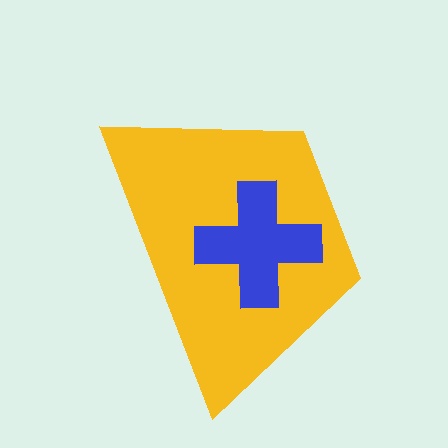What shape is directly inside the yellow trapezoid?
The blue cross.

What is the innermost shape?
The blue cross.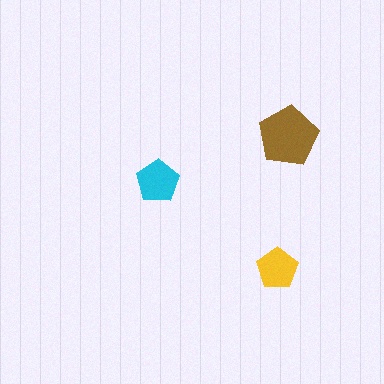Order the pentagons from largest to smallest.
the brown one, the cyan one, the yellow one.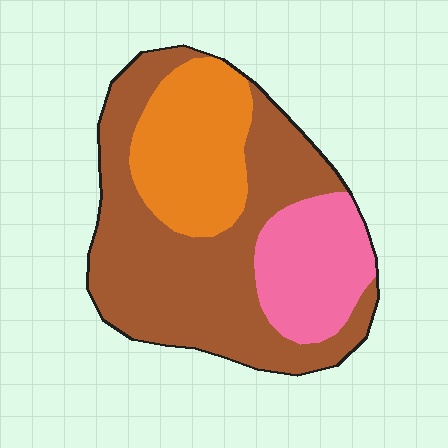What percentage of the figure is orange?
Orange takes up about one quarter (1/4) of the figure.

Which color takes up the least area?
Pink, at roughly 20%.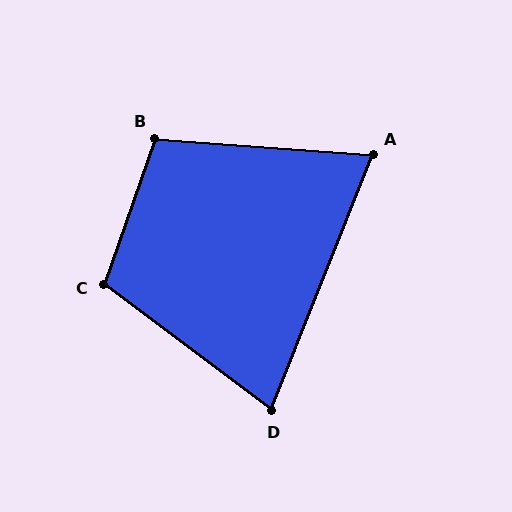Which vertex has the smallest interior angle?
A, at approximately 72 degrees.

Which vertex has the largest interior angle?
C, at approximately 108 degrees.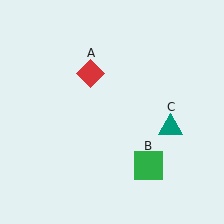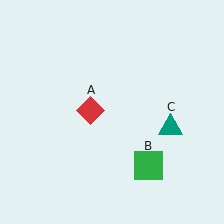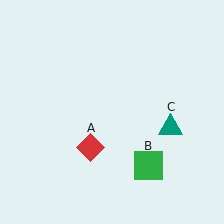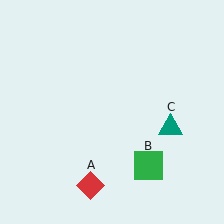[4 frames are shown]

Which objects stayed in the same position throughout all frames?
Green square (object B) and teal triangle (object C) remained stationary.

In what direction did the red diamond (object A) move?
The red diamond (object A) moved down.